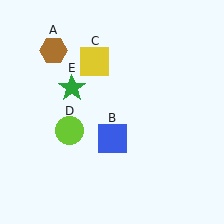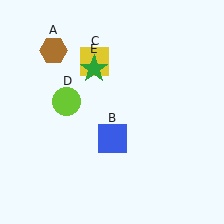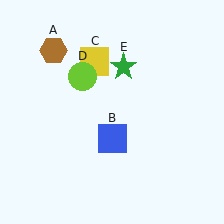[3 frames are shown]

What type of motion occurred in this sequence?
The lime circle (object D), green star (object E) rotated clockwise around the center of the scene.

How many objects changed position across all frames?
2 objects changed position: lime circle (object D), green star (object E).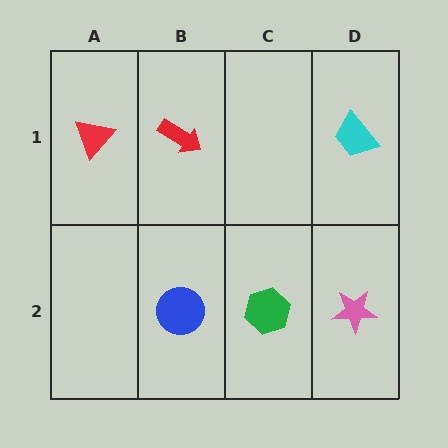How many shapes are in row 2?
3 shapes.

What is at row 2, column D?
A pink star.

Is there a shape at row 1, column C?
No, that cell is empty.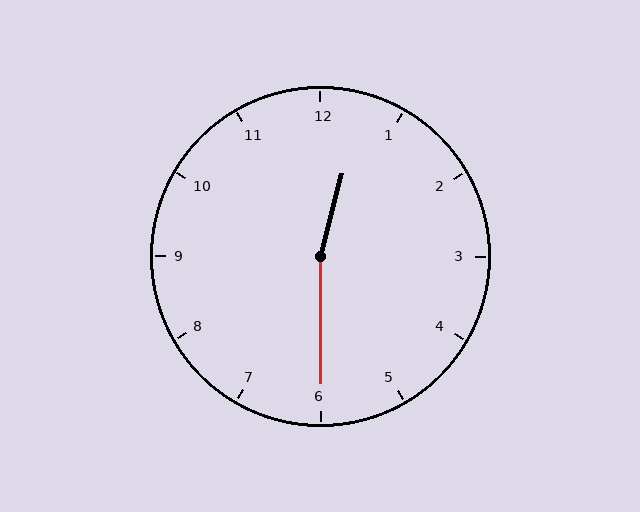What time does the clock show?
12:30.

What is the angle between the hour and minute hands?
Approximately 165 degrees.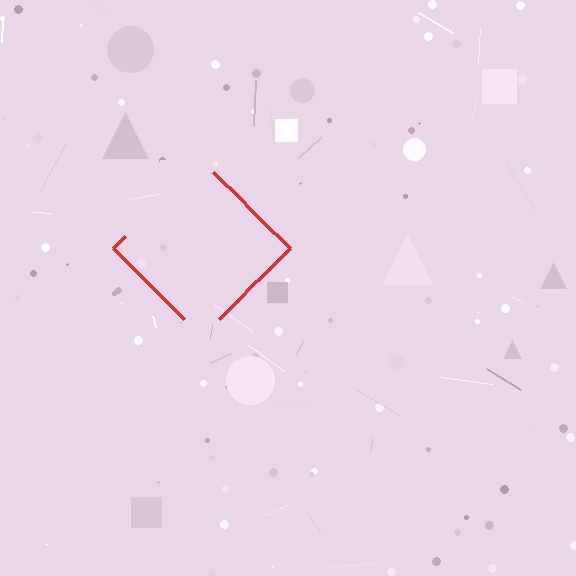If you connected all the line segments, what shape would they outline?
They would outline a diamond.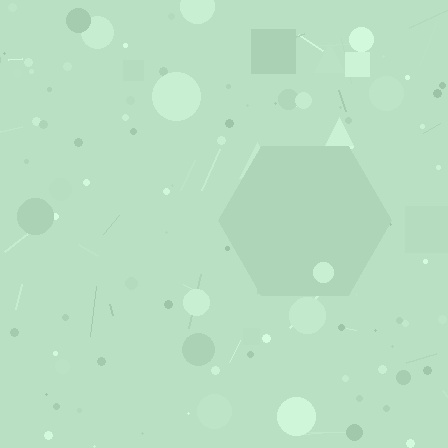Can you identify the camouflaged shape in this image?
The camouflaged shape is a hexagon.